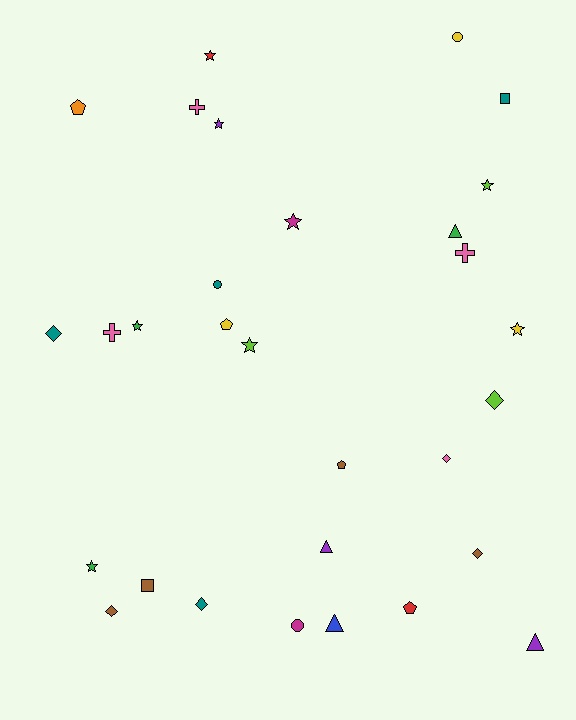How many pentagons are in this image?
There are 4 pentagons.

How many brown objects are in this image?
There are 4 brown objects.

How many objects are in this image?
There are 30 objects.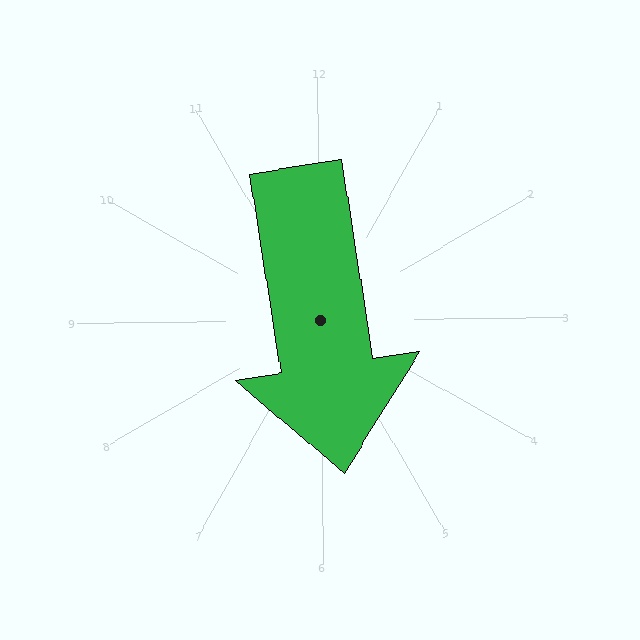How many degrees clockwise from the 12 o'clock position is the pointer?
Approximately 172 degrees.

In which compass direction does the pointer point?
South.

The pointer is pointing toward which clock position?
Roughly 6 o'clock.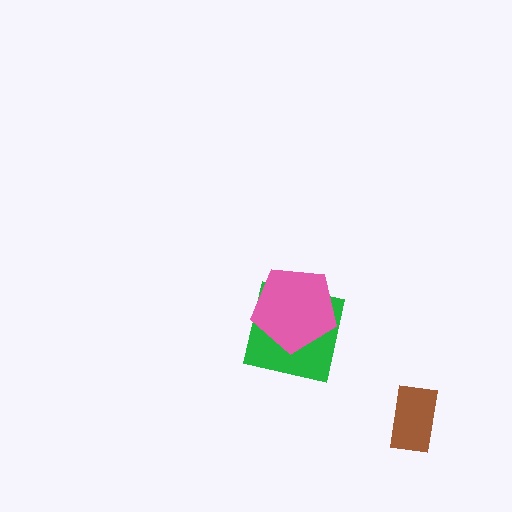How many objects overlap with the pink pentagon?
1 object overlaps with the pink pentagon.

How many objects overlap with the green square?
1 object overlaps with the green square.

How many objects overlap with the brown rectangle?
0 objects overlap with the brown rectangle.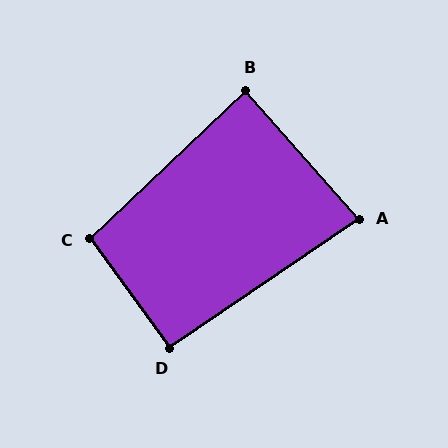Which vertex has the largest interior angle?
C, at approximately 97 degrees.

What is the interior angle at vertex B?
Approximately 88 degrees (approximately right).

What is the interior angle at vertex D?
Approximately 92 degrees (approximately right).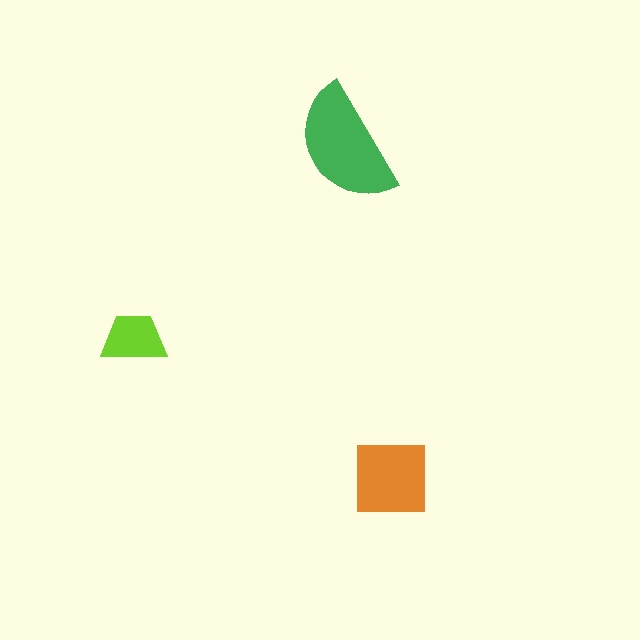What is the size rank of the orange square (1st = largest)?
2nd.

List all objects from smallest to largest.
The lime trapezoid, the orange square, the green semicircle.